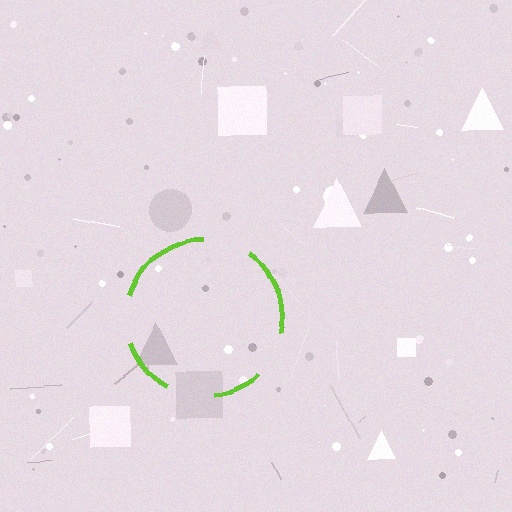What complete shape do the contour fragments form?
The contour fragments form a circle.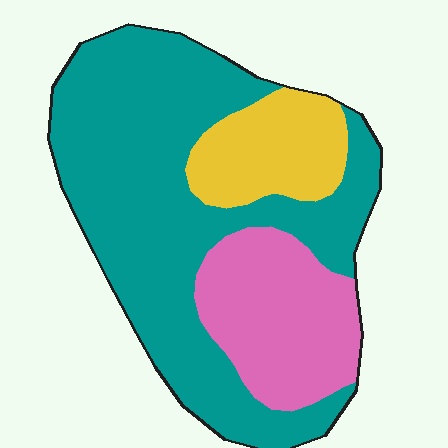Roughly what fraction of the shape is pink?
Pink covers about 25% of the shape.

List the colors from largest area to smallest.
From largest to smallest: teal, pink, yellow.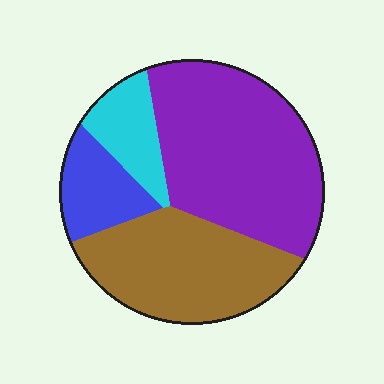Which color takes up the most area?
Purple, at roughly 45%.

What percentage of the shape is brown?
Brown covers about 30% of the shape.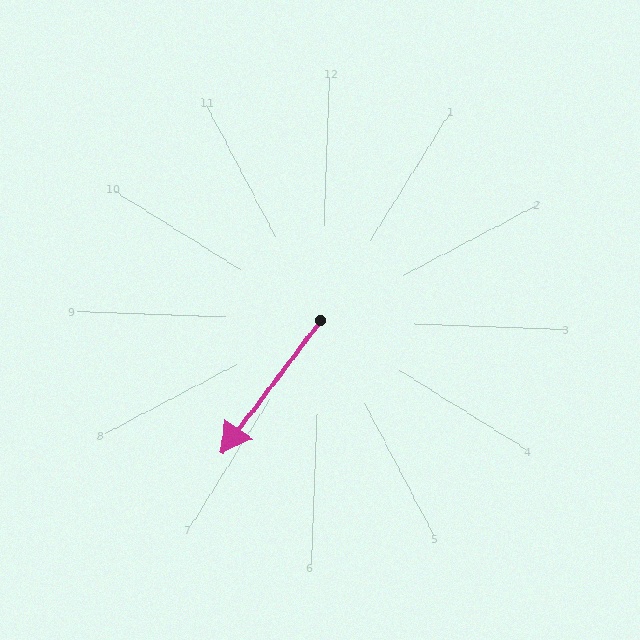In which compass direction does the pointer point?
Southwest.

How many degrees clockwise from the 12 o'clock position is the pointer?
Approximately 215 degrees.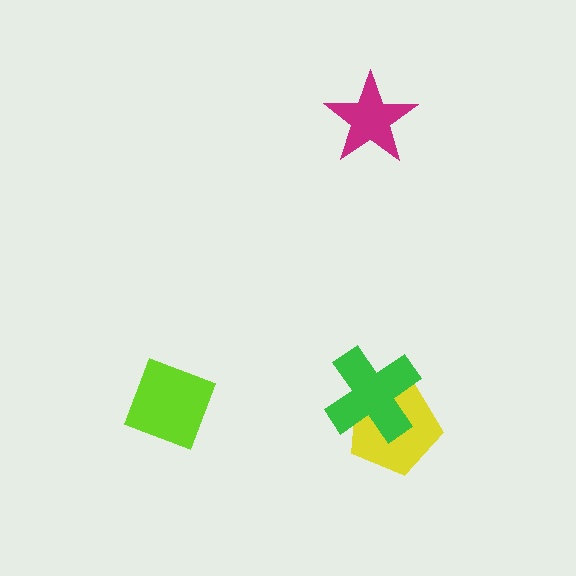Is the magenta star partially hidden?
No, no other shape covers it.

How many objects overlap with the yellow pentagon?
1 object overlaps with the yellow pentagon.